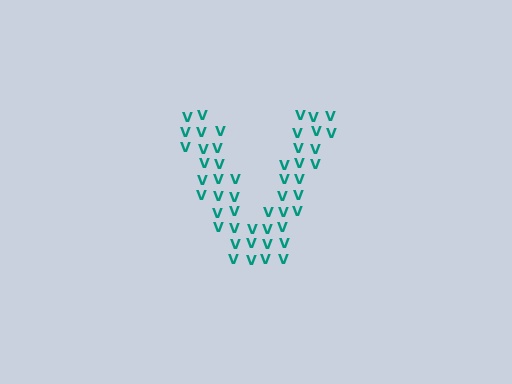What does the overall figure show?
The overall figure shows the letter V.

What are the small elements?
The small elements are letter V's.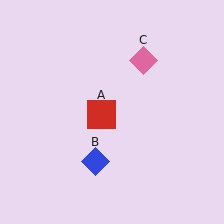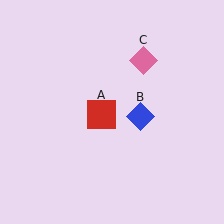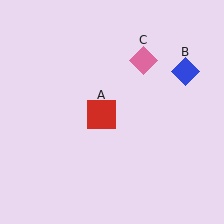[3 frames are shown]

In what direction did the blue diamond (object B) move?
The blue diamond (object B) moved up and to the right.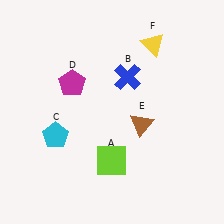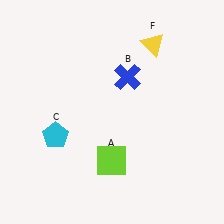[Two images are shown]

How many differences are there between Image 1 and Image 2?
There are 2 differences between the two images.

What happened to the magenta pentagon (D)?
The magenta pentagon (D) was removed in Image 2. It was in the top-left area of Image 1.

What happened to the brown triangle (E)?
The brown triangle (E) was removed in Image 2. It was in the bottom-right area of Image 1.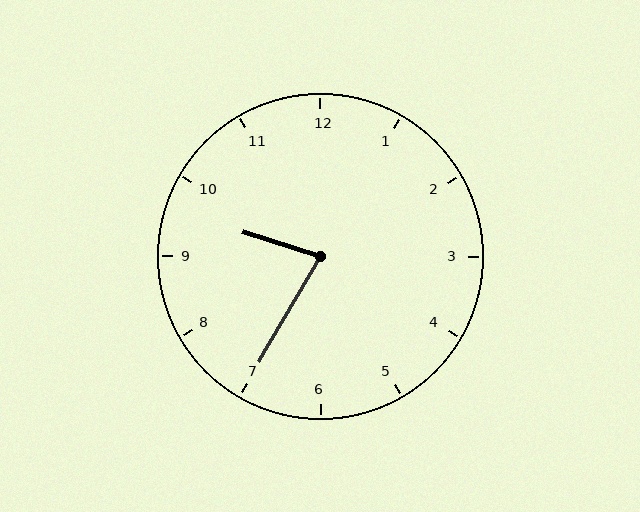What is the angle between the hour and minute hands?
Approximately 78 degrees.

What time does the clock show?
9:35.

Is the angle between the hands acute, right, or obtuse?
It is acute.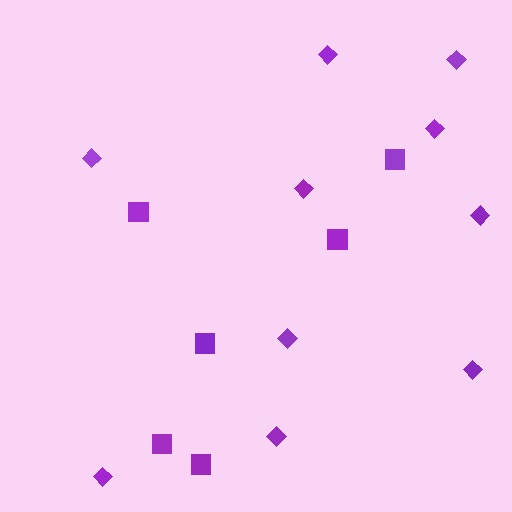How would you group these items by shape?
There are 2 groups: one group of squares (6) and one group of diamonds (10).